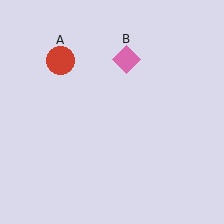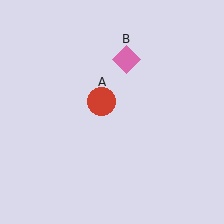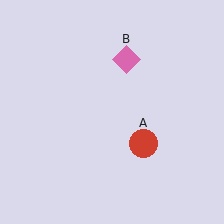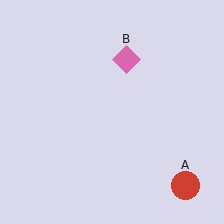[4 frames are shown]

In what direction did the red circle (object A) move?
The red circle (object A) moved down and to the right.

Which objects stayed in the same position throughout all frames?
Pink diamond (object B) remained stationary.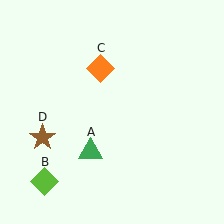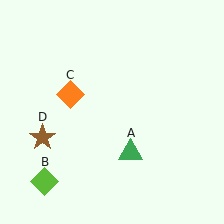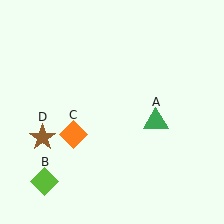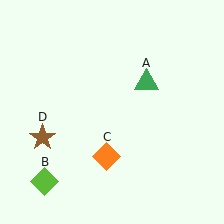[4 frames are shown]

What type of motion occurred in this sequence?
The green triangle (object A), orange diamond (object C) rotated counterclockwise around the center of the scene.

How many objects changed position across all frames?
2 objects changed position: green triangle (object A), orange diamond (object C).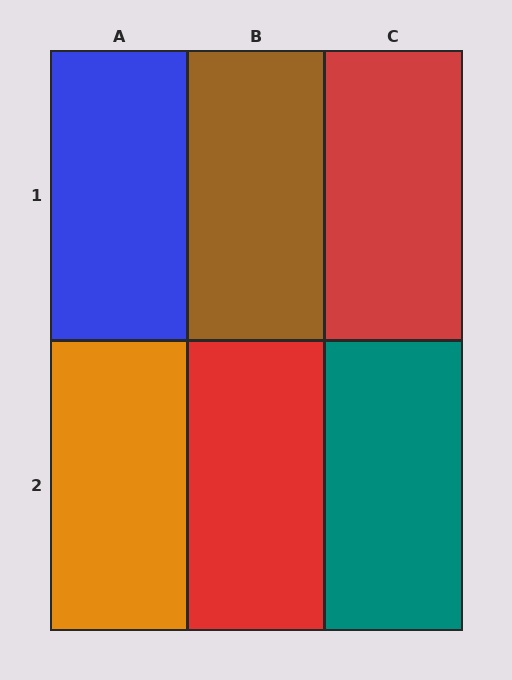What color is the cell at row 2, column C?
Teal.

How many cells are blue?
1 cell is blue.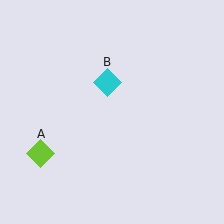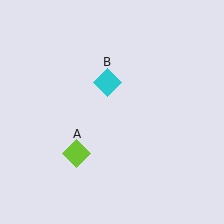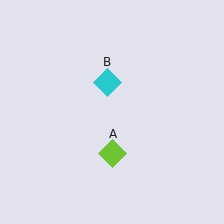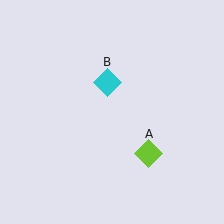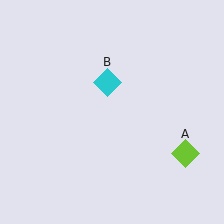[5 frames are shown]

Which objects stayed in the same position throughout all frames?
Cyan diamond (object B) remained stationary.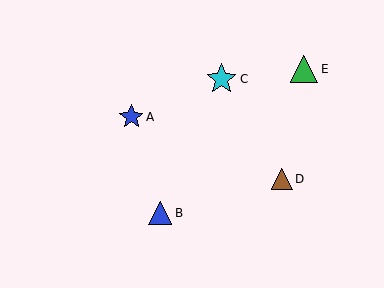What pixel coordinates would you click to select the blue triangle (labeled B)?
Click at (160, 213) to select the blue triangle B.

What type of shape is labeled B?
Shape B is a blue triangle.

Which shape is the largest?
The cyan star (labeled C) is the largest.